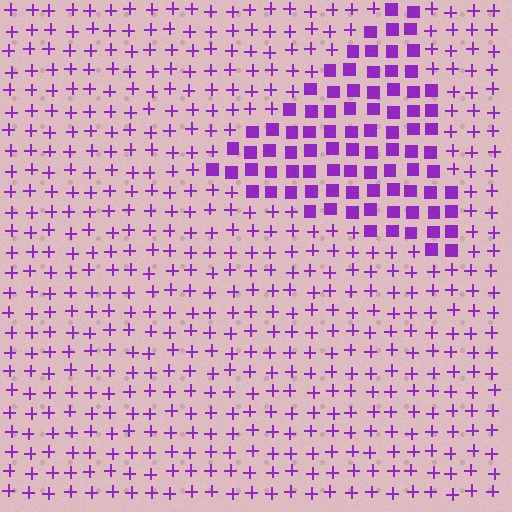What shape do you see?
I see a triangle.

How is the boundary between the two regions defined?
The boundary is defined by a change in element shape: squares inside vs. plus signs outside. All elements share the same color and spacing.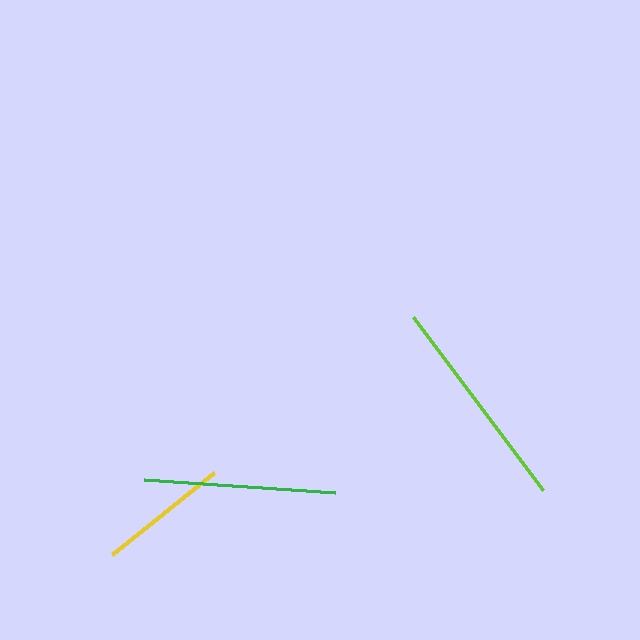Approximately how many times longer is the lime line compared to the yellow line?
The lime line is approximately 1.7 times the length of the yellow line.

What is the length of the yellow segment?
The yellow segment is approximately 130 pixels long.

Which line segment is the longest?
The lime line is the longest at approximately 216 pixels.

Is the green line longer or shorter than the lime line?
The lime line is longer than the green line.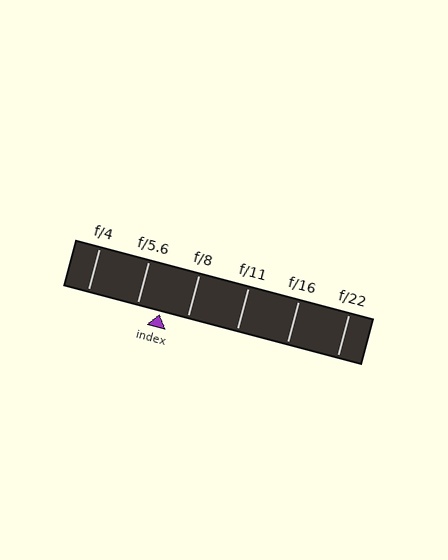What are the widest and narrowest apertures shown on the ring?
The widest aperture shown is f/4 and the narrowest is f/22.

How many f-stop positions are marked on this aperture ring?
There are 6 f-stop positions marked.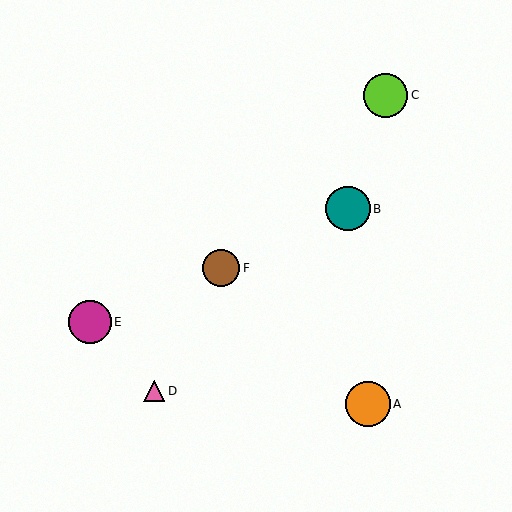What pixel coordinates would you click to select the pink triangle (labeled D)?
Click at (154, 391) to select the pink triangle D.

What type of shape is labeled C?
Shape C is a lime circle.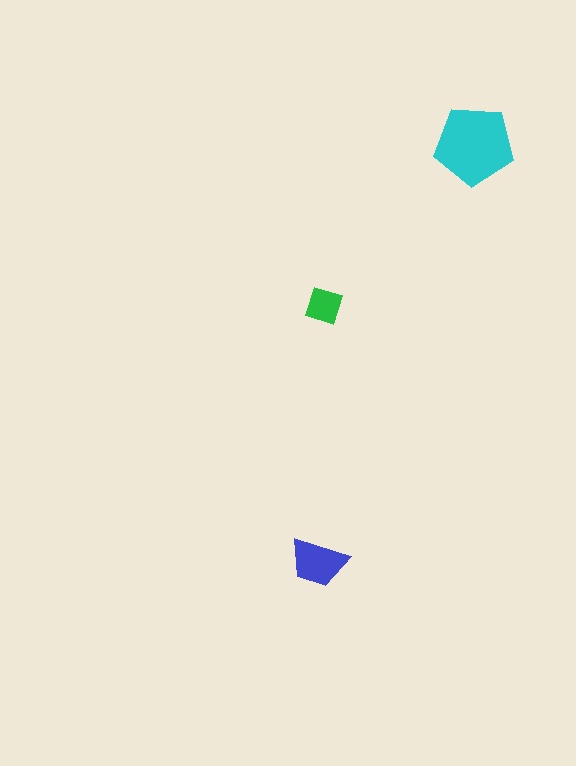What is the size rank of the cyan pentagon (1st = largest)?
1st.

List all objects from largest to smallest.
The cyan pentagon, the blue trapezoid, the green square.